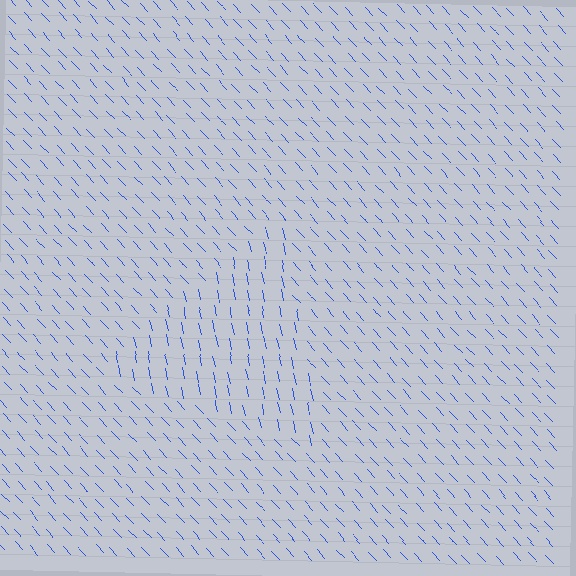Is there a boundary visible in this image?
Yes, there is a texture boundary formed by a change in line orientation.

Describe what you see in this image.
The image is filled with small blue line segments. A triangle region in the image has lines oriented differently from the surrounding lines, creating a visible texture boundary.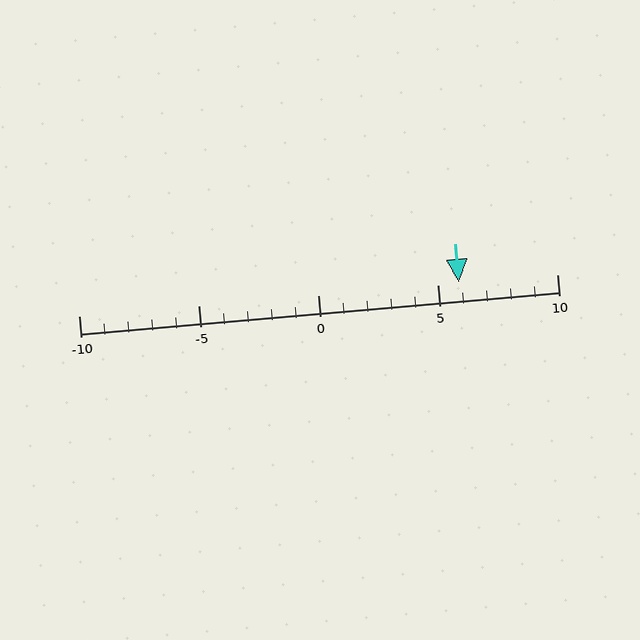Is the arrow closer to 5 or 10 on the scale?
The arrow is closer to 5.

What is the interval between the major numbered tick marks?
The major tick marks are spaced 5 units apart.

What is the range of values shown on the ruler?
The ruler shows values from -10 to 10.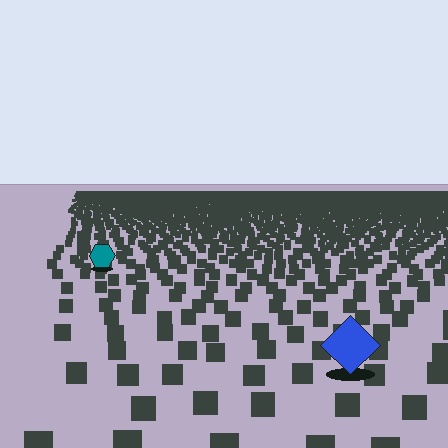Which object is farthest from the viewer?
The teal hexagon is farthest from the viewer. It appears smaller and the ground texture around it is denser.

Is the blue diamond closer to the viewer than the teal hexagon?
Yes. The blue diamond is closer — you can tell from the texture gradient: the ground texture is coarser near it.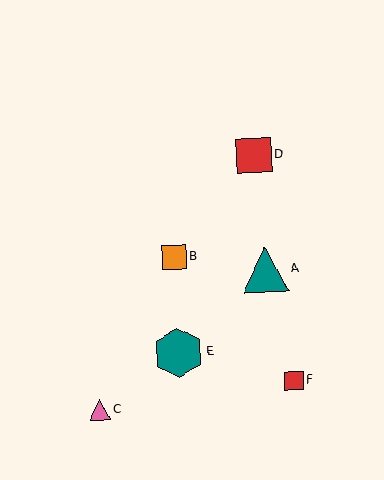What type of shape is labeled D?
Shape D is a red square.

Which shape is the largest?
The teal hexagon (labeled E) is the largest.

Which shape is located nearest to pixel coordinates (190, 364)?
The teal hexagon (labeled E) at (178, 353) is nearest to that location.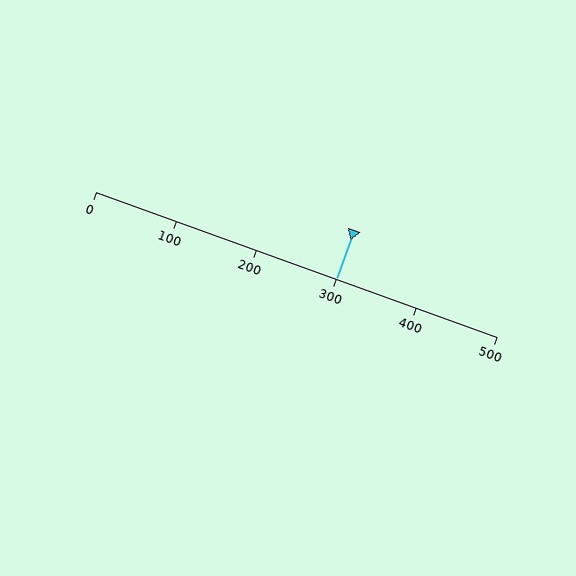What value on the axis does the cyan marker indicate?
The marker indicates approximately 300.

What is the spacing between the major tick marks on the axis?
The major ticks are spaced 100 apart.